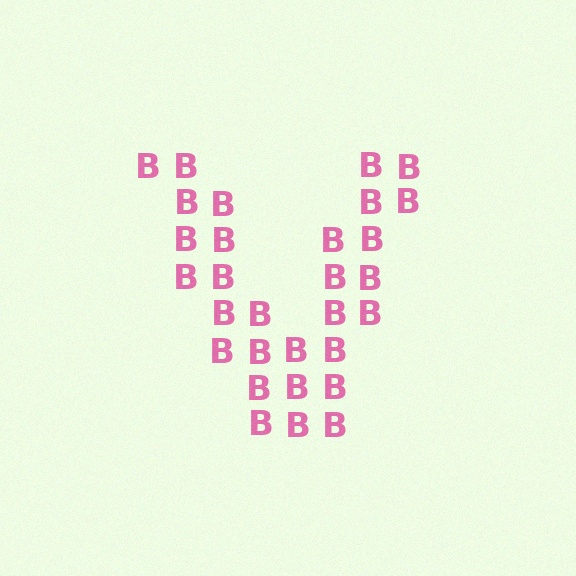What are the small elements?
The small elements are letter B's.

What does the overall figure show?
The overall figure shows the letter V.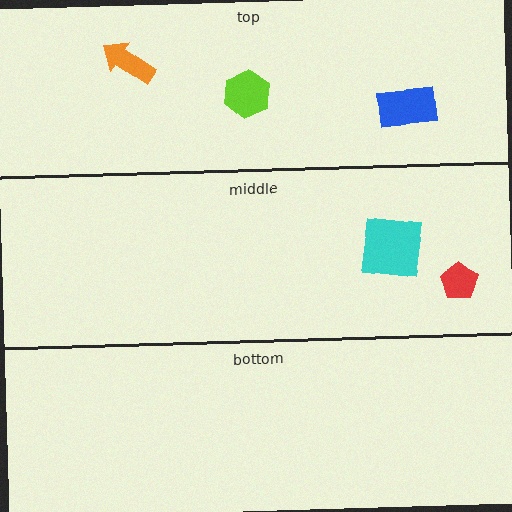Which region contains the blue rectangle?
The top region.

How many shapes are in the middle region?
2.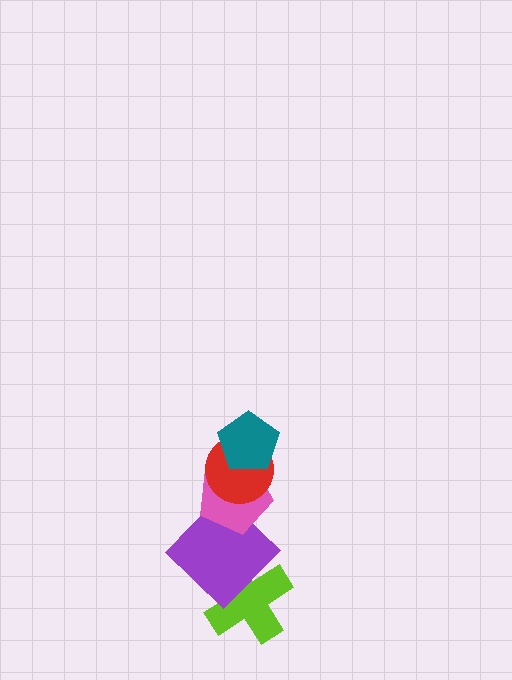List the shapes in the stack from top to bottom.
From top to bottom: the teal pentagon, the red circle, the pink pentagon, the purple diamond, the lime cross.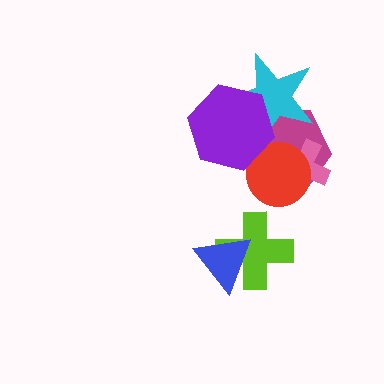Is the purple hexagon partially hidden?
No, no other shape covers it.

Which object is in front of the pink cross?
The red circle is in front of the pink cross.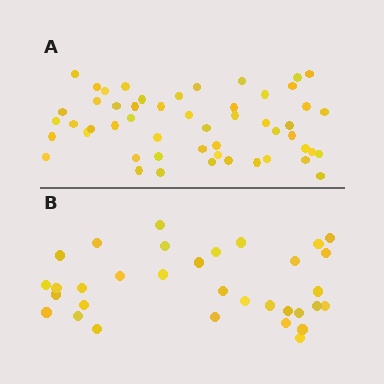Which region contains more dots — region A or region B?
Region A (the top region) has more dots.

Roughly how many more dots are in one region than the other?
Region A has approximately 20 more dots than region B.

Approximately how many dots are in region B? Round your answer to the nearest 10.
About 30 dots. (The exact count is 33, which rounds to 30.)